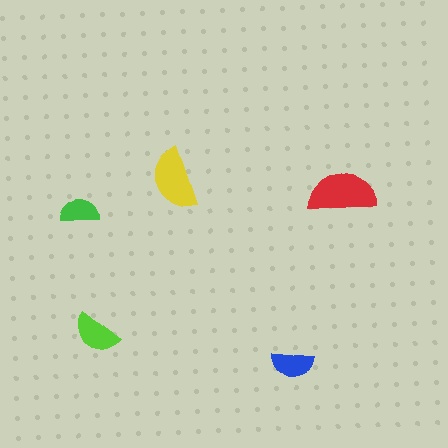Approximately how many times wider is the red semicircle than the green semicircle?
About 1.5 times wider.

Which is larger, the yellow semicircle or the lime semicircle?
The yellow one.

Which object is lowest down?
The blue semicircle is bottommost.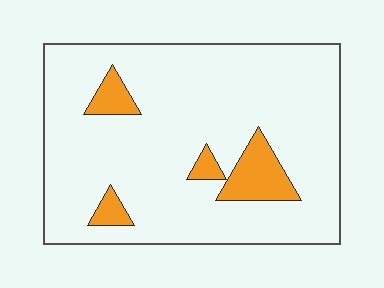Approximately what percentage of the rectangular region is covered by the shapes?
Approximately 10%.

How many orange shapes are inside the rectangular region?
4.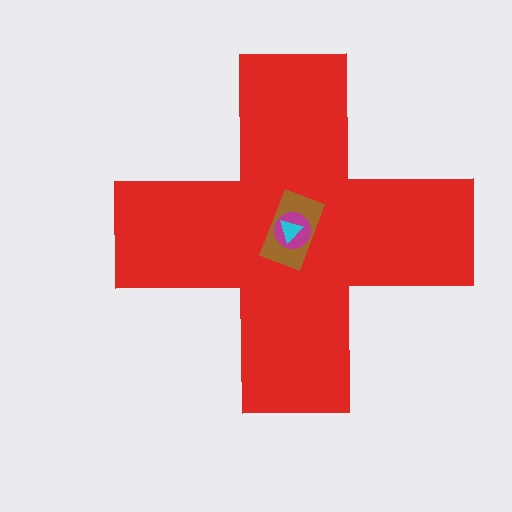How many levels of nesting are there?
4.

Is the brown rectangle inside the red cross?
Yes.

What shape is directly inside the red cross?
The brown rectangle.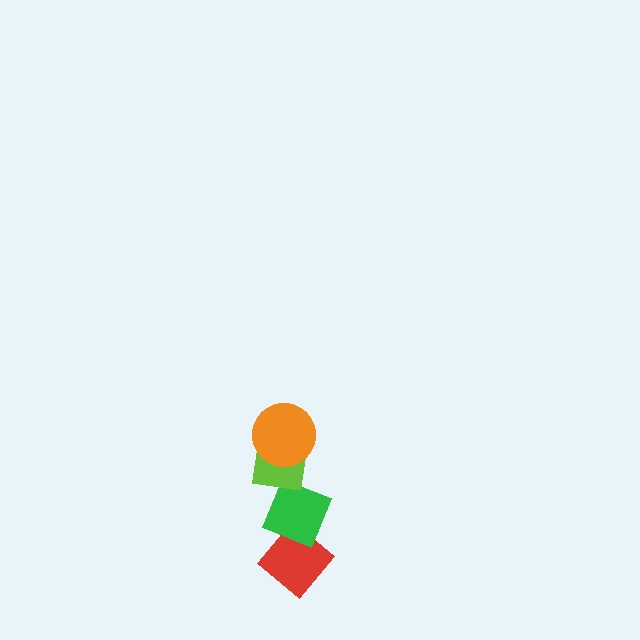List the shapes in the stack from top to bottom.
From top to bottom: the orange circle, the lime square, the green diamond, the red diamond.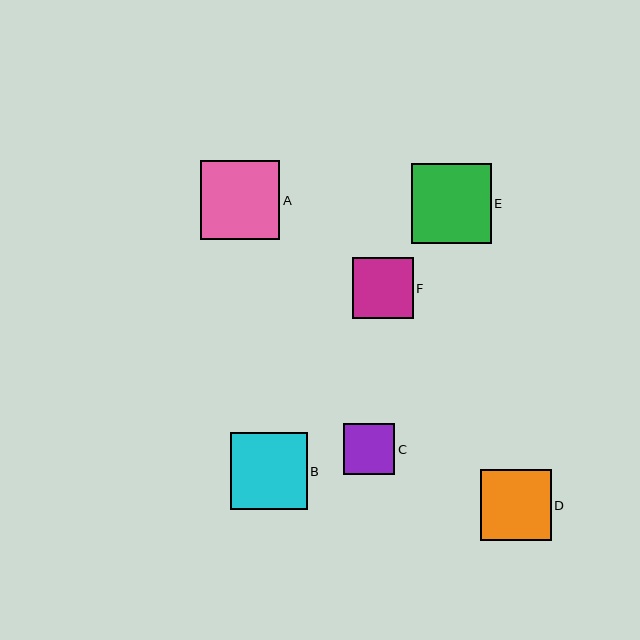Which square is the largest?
Square E is the largest with a size of approximately 80 pixels.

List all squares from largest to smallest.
From largest to smallest: E, A, B, D, F, C.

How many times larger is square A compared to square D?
Square A is approximately 1.1 times the size of square D.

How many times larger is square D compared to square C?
Square D is approximately 1.4 times the size of square C.